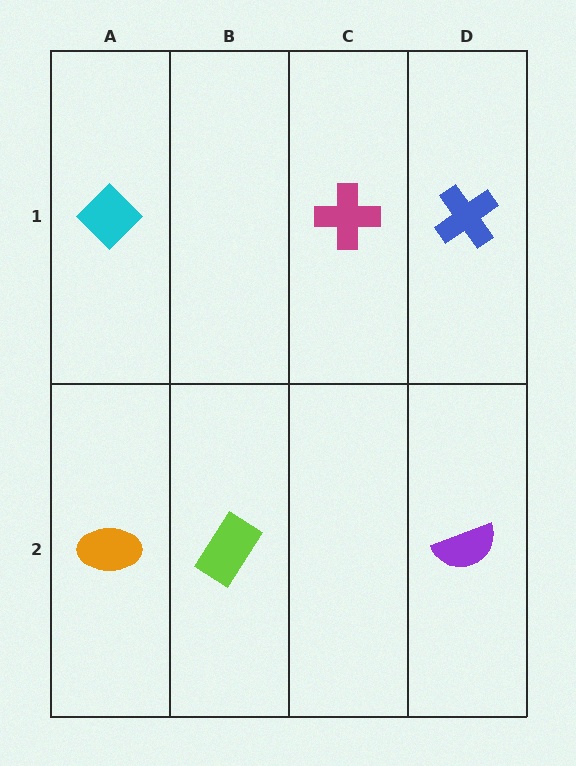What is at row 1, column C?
A magenta cross.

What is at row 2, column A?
An orange ellipse.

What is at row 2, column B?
A lime rectangle.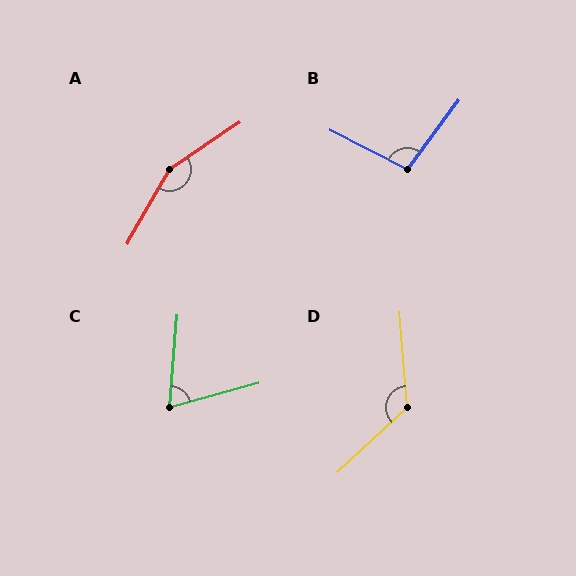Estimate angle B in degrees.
Approximately 99 degrees.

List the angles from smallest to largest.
C (70°), B (99°), D (129°), A (154°).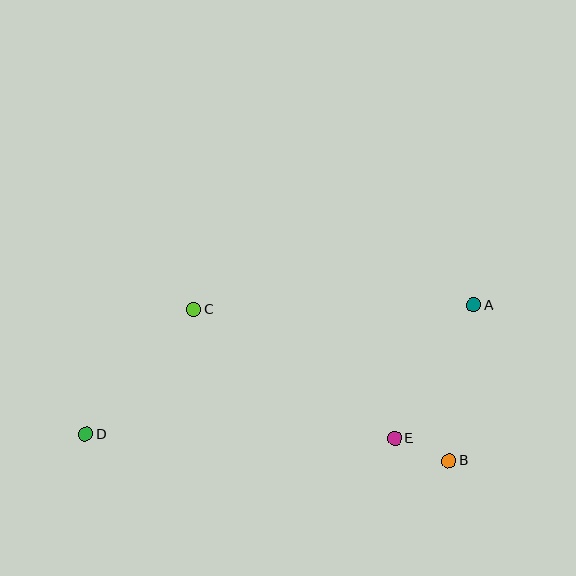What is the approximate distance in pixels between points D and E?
The distance between D and E is approximately 309 pixels.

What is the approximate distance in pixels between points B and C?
The distance between B and C is approximately 297 pixels.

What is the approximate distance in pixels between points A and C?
The distance between A and C is approximately 280 pixels.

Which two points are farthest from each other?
Points A and D are farthest from each other.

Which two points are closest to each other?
Points B and E are closest to each other.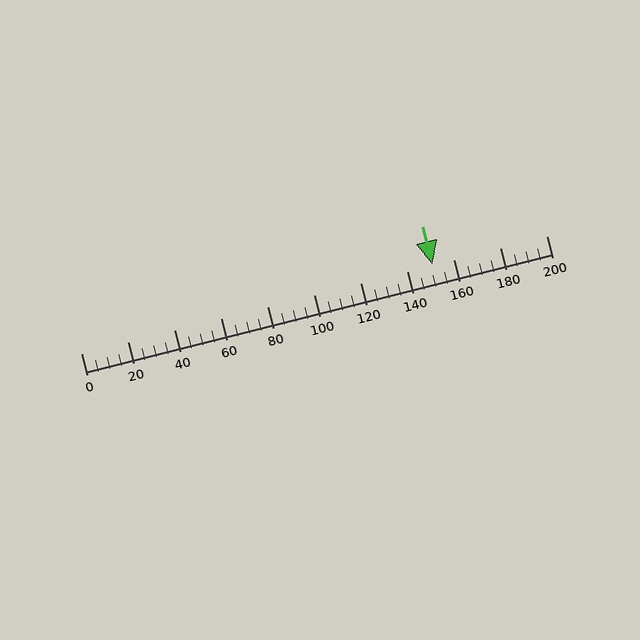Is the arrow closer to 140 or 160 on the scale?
The arrow is closer to 160.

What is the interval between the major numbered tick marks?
The major tick marks are spaced 20 units apart.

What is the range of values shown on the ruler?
The ruler shows values from 0 to 200.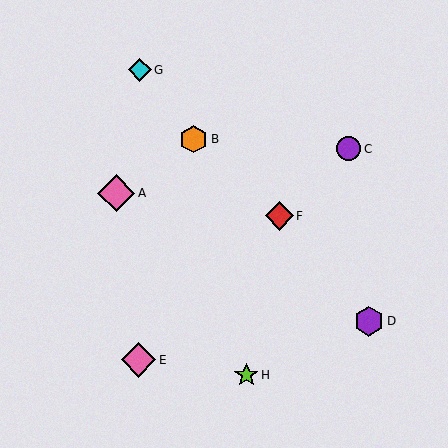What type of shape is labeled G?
Shape G is a cyan diamond.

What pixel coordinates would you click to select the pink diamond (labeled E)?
Click at (138, 360) to select the pink diamond E.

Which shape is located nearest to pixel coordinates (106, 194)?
The pink diamond (labeled A) at (116, 193) is nearest to that location.